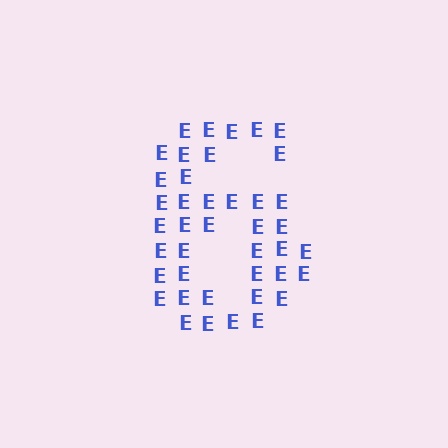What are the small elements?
The small elements are letter E's.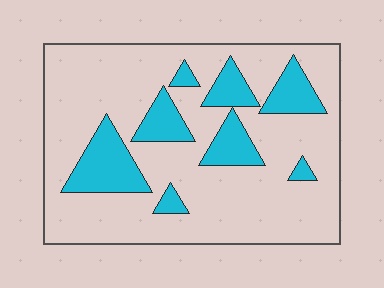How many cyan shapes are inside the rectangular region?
8.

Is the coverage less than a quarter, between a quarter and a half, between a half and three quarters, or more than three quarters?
Less than a quarter.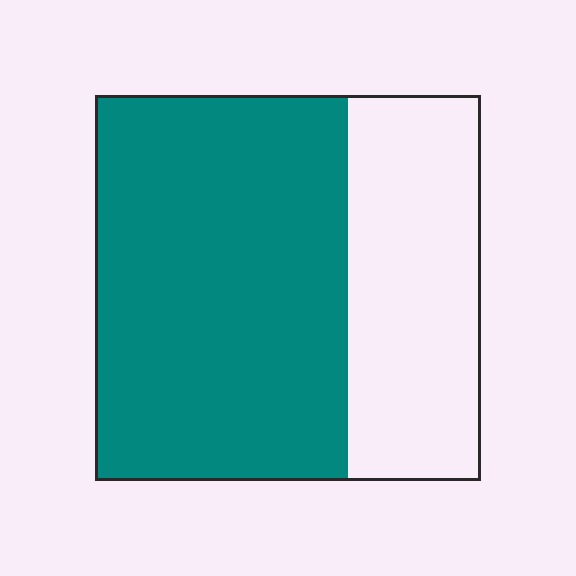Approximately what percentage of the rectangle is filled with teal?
Approximately 65%.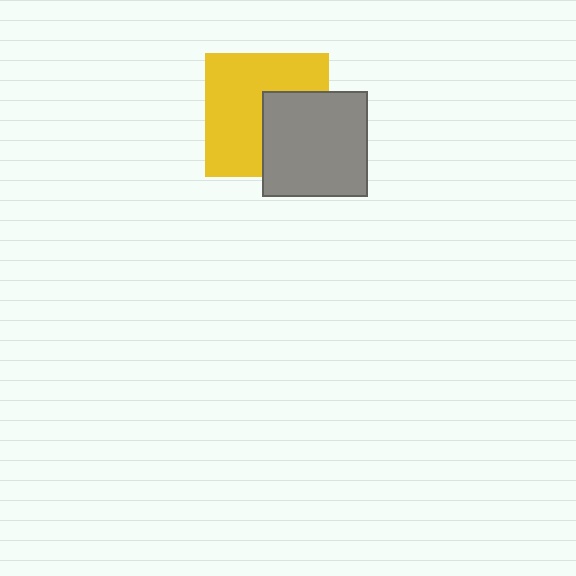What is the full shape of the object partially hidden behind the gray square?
The partially hidden object is a yellow square.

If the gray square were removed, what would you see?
You would see the complete yellow square.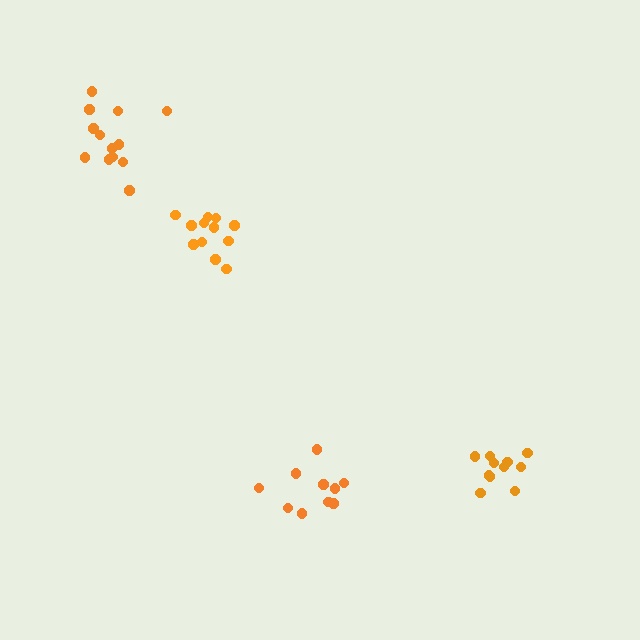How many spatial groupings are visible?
There are 4 spatial groupings.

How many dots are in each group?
Group 1: 12 dots, Group 2: 11 dots, Group 3: 10 dots, Group 4: 13 dots (46 total).